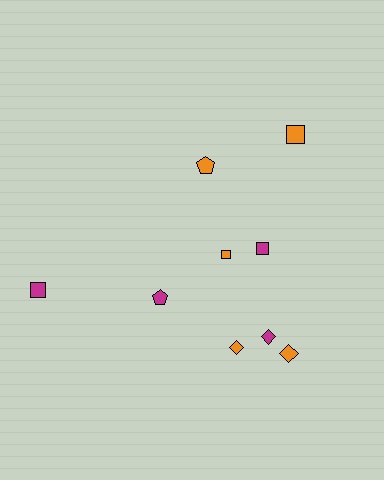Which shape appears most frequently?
Square, with 4 objects.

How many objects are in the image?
There are 9 objects.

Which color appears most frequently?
Orange, with 5 objects.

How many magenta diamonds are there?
There is 1 magenta diamond.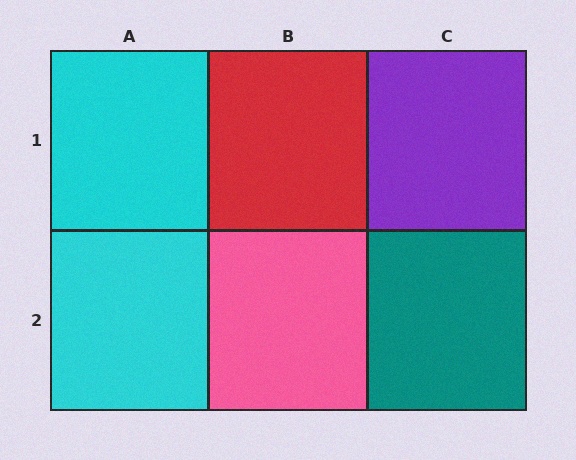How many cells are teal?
1 cell is teal.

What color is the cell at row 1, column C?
Purple.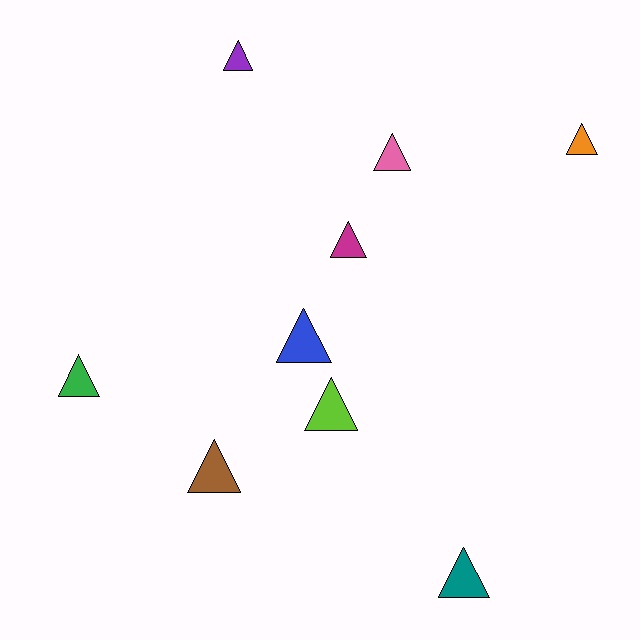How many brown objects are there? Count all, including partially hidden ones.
There is 1 brown object.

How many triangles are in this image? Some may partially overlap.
There are 9 triangles.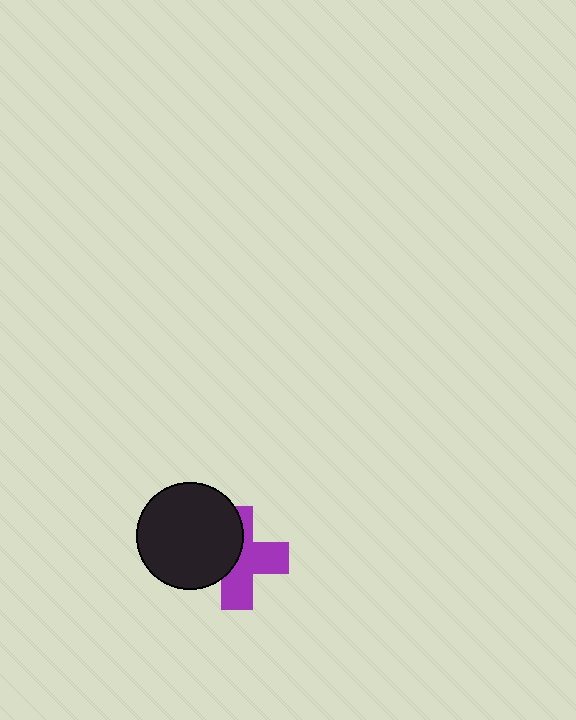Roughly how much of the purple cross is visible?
About half of it is visible (roughly 56%).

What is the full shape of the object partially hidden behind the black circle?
The partially hidden object is a purple cross.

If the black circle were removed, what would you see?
You would see the complete purple cross.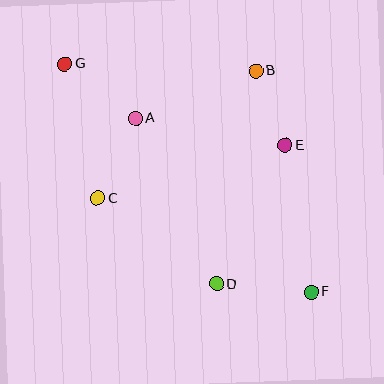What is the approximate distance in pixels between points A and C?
The distance between A and C is approximately 88 pixels.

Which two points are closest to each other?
Points B and E are closest to each other.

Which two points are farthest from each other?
Points F and G are farthest from each other.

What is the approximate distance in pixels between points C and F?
The distance between C and F is approximately 233 pixels.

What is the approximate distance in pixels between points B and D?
The distance between B and D is approximately 217 pixels.